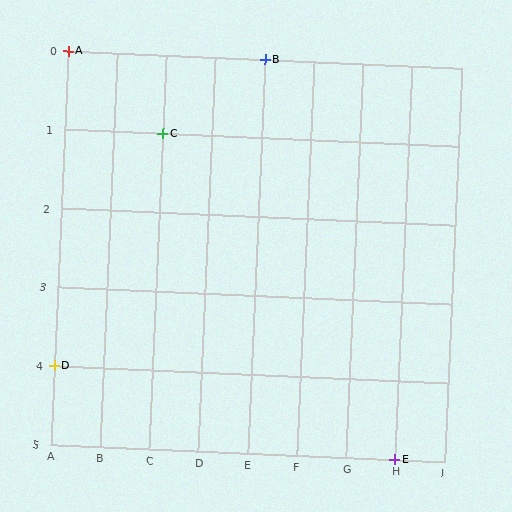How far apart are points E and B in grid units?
Points E and B are 3 columns and 5 rows apart (about 5.8 grid units diagonally).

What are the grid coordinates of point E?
Point E is at grid coordinates (H, 5).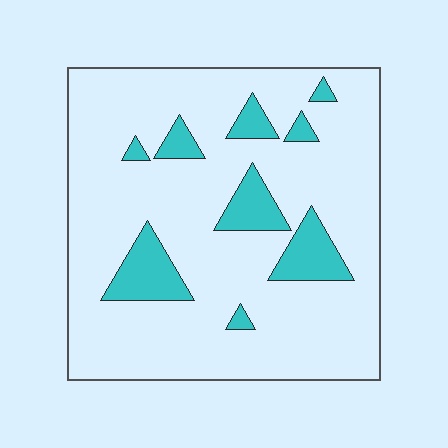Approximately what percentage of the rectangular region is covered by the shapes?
Approximately 15%.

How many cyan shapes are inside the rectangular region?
9.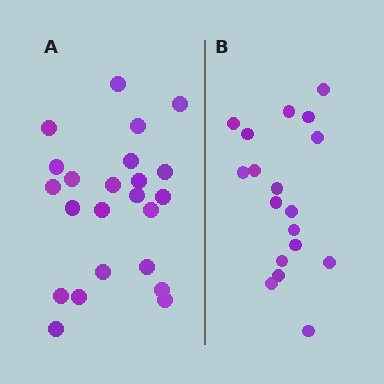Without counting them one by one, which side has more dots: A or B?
Region A (the left region) has more dots.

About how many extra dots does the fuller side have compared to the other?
Region A has about 5 more dots than region B.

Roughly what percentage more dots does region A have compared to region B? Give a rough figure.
About 30% more.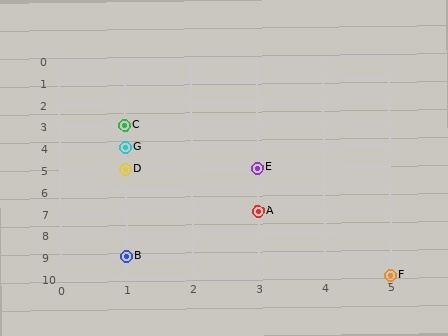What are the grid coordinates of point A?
Point A is at grid coordinates (3, 7).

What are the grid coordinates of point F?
Point F is at grid coordinates (5, 10).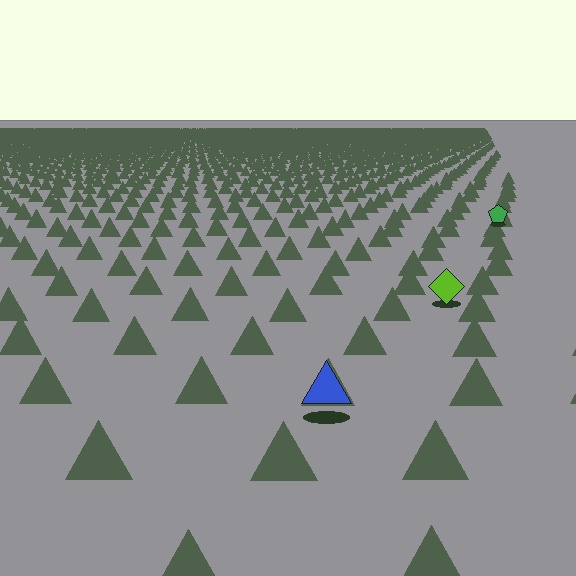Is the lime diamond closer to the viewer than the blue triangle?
No. The blue triangle is closer — you can tell from the texture gradient: the ground texture is coarser near it.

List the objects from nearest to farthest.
From nearest to farthest: the blue triangle, the lime diamond, the green pentagon.